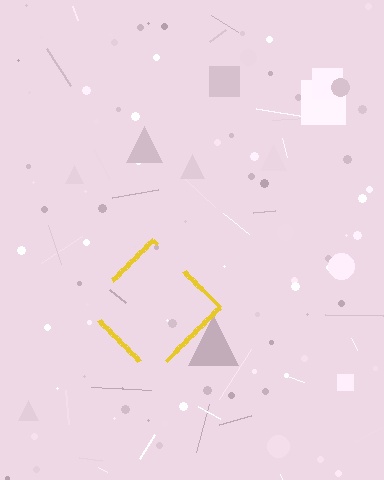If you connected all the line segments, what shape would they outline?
They would outline a diamond.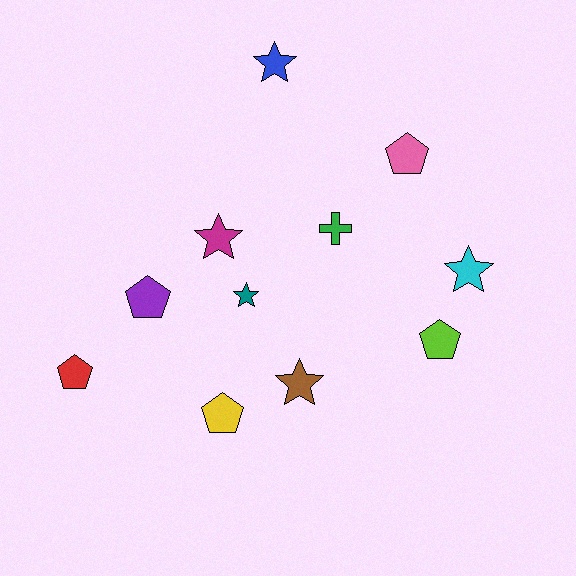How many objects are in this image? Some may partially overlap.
There are 11 objects.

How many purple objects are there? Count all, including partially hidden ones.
There is 1 purple object.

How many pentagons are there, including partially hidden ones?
There are 5 pentagons.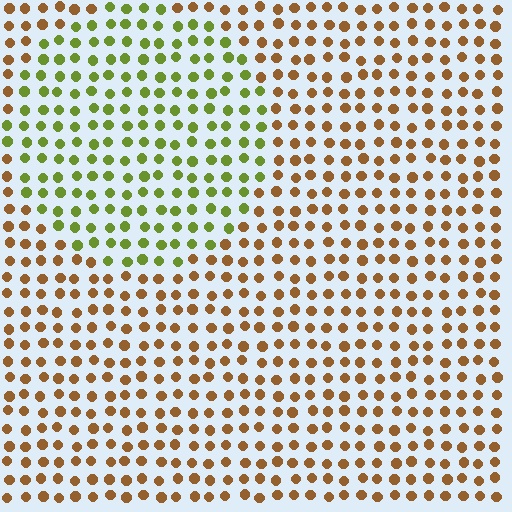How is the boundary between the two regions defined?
The boundary is defined purely by a slight shift in hue (about 55 degrees). Spacing, size, and orientation are identical on both sides.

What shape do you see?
I see a circle.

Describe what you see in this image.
The image is filled with small brown elements in a uniform arrangement. A circle-shaped region is visible where the elements are tinted to a slightly different hue, forming a subtle color boundary.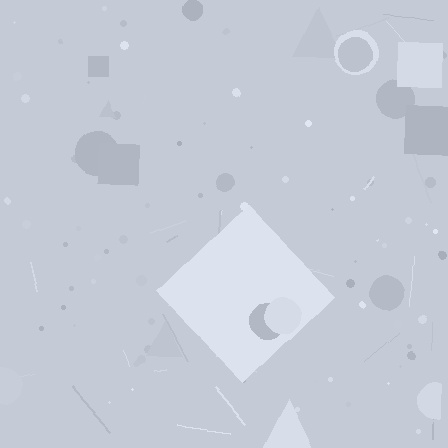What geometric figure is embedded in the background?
A diamond is embedded in the background.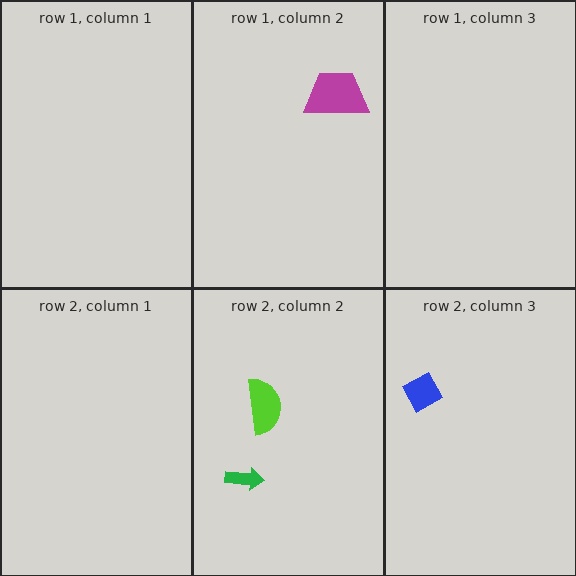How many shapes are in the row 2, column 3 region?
1.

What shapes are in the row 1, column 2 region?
The magenta trapezoid.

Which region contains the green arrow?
The row 2, column 2 region.